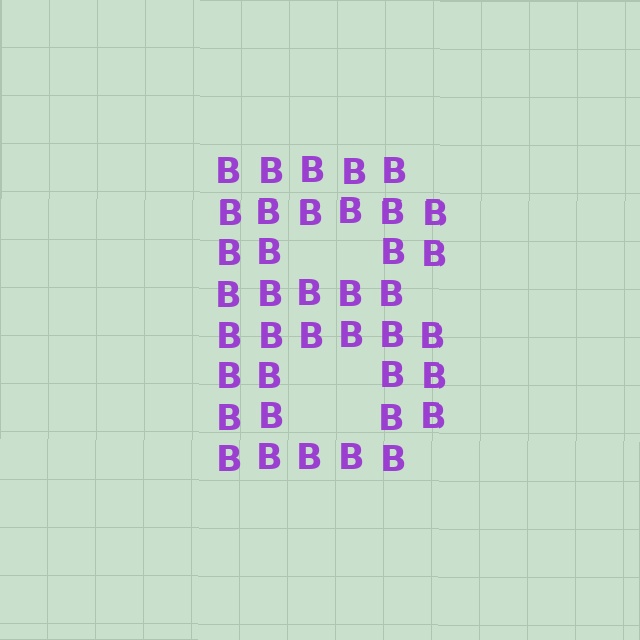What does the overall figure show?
The overall figure shows the letter B.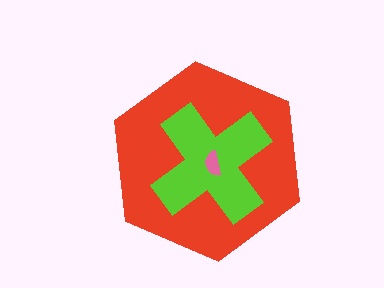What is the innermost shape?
The pink semicircle.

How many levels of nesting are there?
3.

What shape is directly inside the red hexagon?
The lime cross.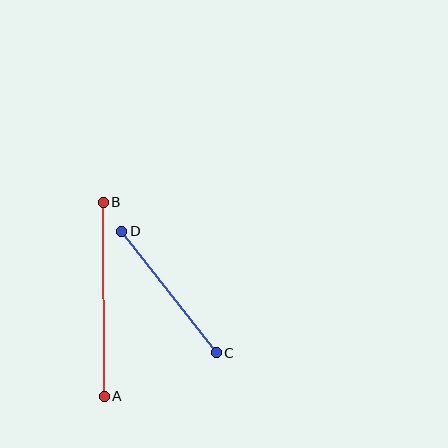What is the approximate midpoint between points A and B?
The midpoint is at approximately (104, 299) pixels.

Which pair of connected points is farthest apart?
Points A and B are farthest apart.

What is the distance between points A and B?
The distance is approximately 194 pixels.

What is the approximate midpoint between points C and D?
The midpoint is at approximately (169, 292) pixels.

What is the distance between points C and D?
The distance is approximately 154 pixels.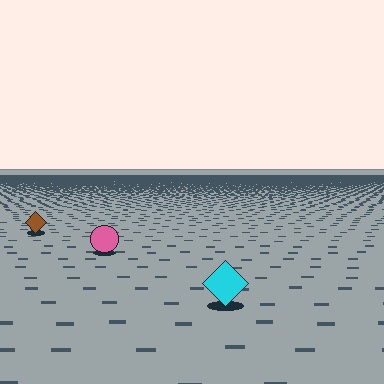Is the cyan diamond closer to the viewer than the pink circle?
Yes. The cyan diamond is closer — you can tell from the texture gradient: the ground texture is coarser near it.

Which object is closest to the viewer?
The cyan diamond is closest. The texture marks near it are larger and more spread out.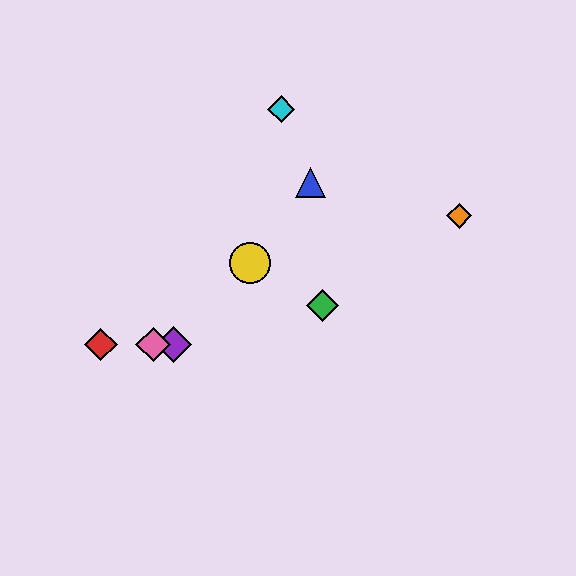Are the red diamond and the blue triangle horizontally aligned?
No, the red diamond is at y≈344 and the blue triangle is at y≈183.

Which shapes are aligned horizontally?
The red diamond, the purple diamond, the pink diamond are aligned horizontally.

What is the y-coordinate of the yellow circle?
The yellow circle is at y≈263.